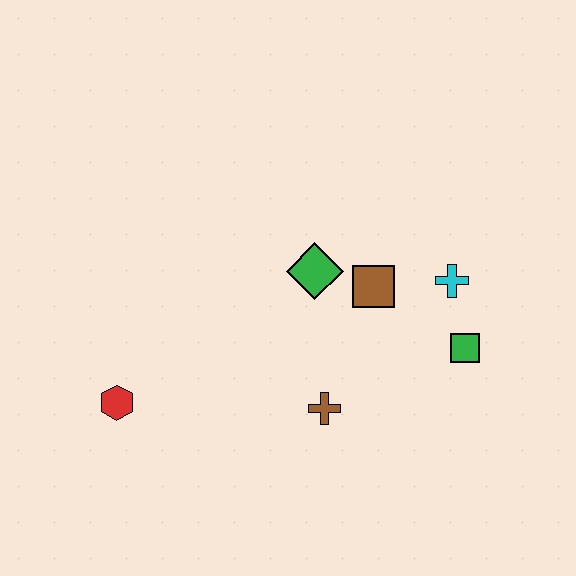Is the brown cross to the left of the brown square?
Yes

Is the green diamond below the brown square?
No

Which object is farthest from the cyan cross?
The red hexagon is farthest from the cyan cross.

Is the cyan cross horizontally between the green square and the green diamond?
Yes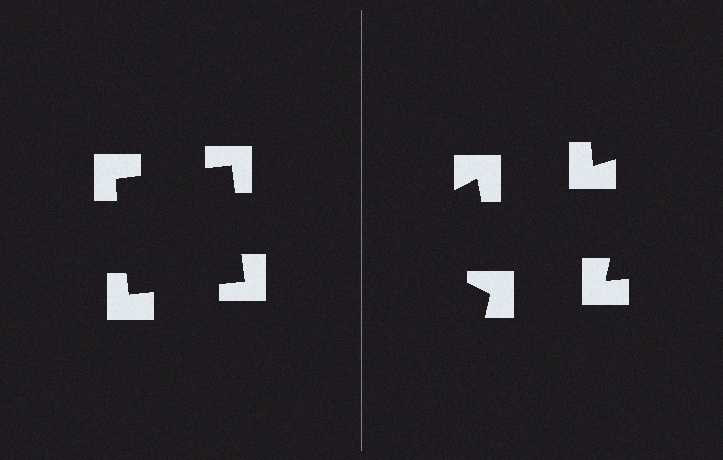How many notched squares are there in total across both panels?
8 — 4 on each side.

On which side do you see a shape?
An illusory square appears on the left side. On the right side the wedge cuts are rotated, so no coherent shape forms.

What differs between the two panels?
The notched squares are positioned identically on both sides; only the wedge orientations differ. On the left they align to a square; on the right they are misaligned.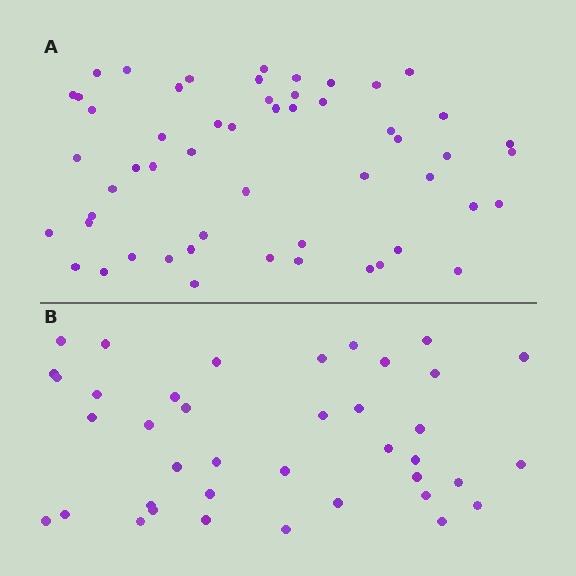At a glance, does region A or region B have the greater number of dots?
Region A (the top region) has more dots.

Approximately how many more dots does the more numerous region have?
Region A has approximately 15 more dots than region B.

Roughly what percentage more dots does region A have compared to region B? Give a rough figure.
About 40% more.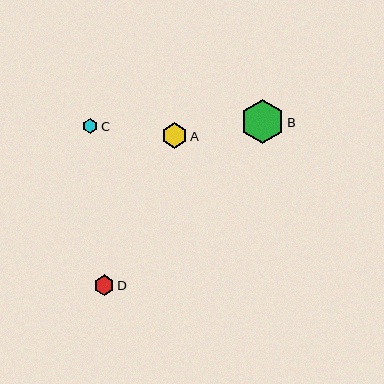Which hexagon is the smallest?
Hexagon C is the smallest with a size of approximately 15 pixels.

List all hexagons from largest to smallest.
From largest to smallest: B, A, D, C.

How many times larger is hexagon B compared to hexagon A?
Hexagon B is approximately 1.7 times the size of hexagon A.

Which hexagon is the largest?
Hexagon B is the largest with a size of approximately 43 pixels.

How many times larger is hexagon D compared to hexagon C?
Hexagon D is approximately 1.3 times the size of hexagon C.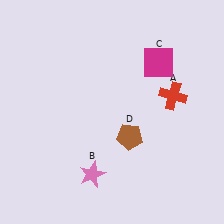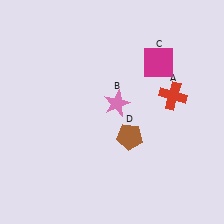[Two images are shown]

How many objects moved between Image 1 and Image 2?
1 object moved between the two images.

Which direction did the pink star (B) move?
The pink star (B) moved up.